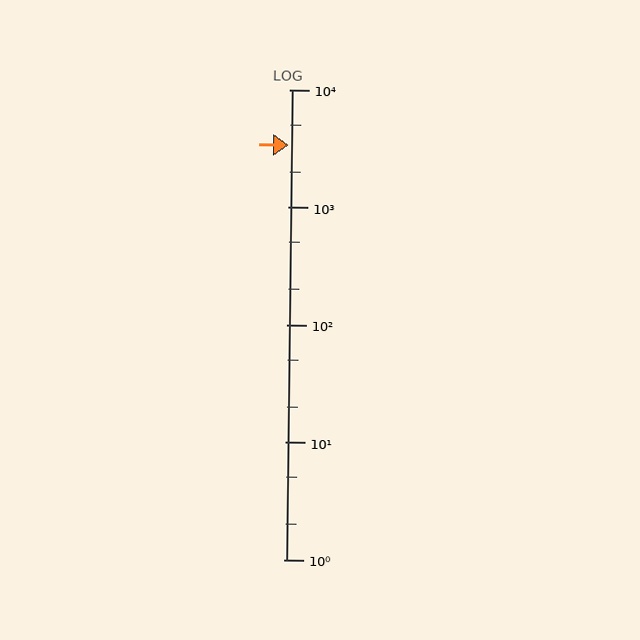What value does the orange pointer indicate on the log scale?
The pointer indicates approximately 3400.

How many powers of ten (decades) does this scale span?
The scale spans 4 decades, from 1 to 10000.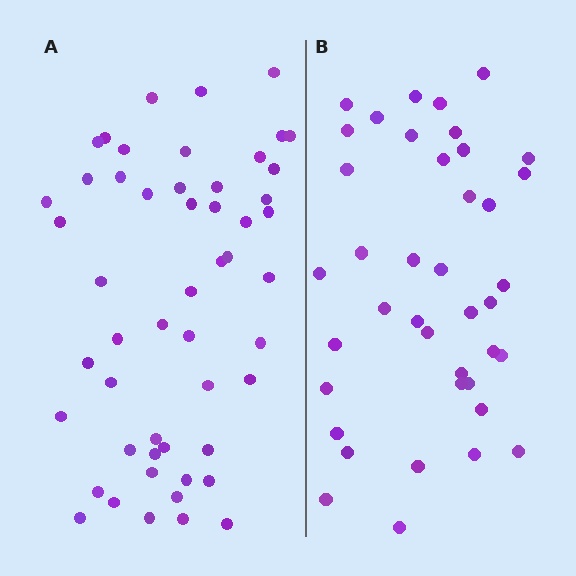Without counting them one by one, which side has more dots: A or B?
Region A (the left region) has more dots.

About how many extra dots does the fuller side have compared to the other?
Region A has roughly 12 or so more dots than region B.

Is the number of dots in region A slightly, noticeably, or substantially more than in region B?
Region A has noticeably more, but not dramatically so. The ratio is roughly 1.3 to 1.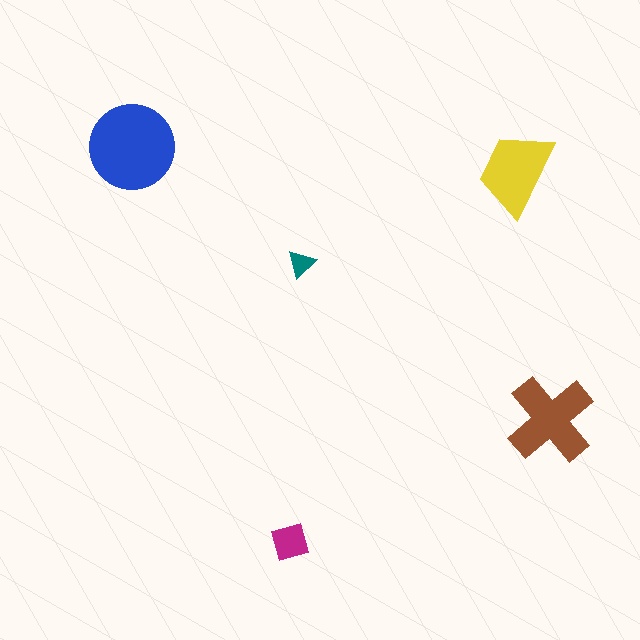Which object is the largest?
The blue circle.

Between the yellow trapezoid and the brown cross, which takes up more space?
The brown cross.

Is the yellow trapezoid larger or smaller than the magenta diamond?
Larger.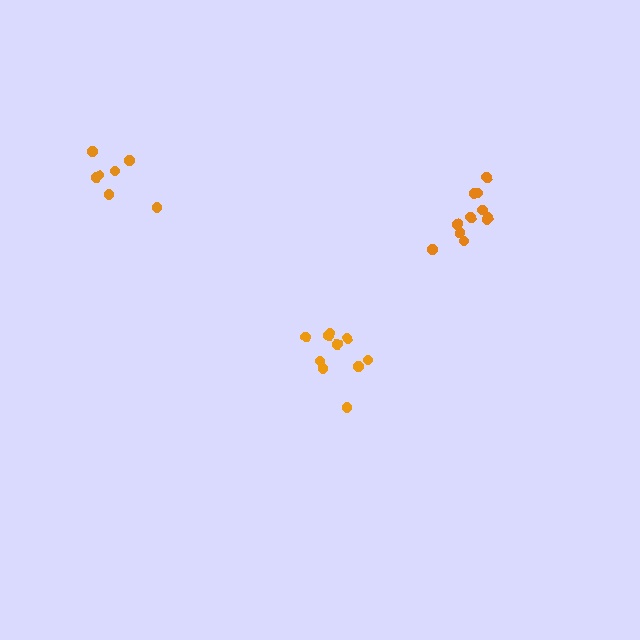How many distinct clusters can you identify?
There are 3 distinct clusters.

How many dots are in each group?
Group 1: 10 dots, Group 2: 7 dots, Group 3: 11 dots (28 total).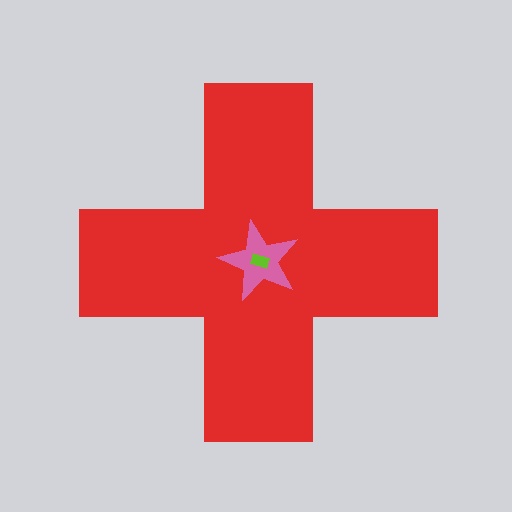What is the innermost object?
The lime rectangle.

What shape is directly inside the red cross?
The pink star.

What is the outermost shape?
The red cross.